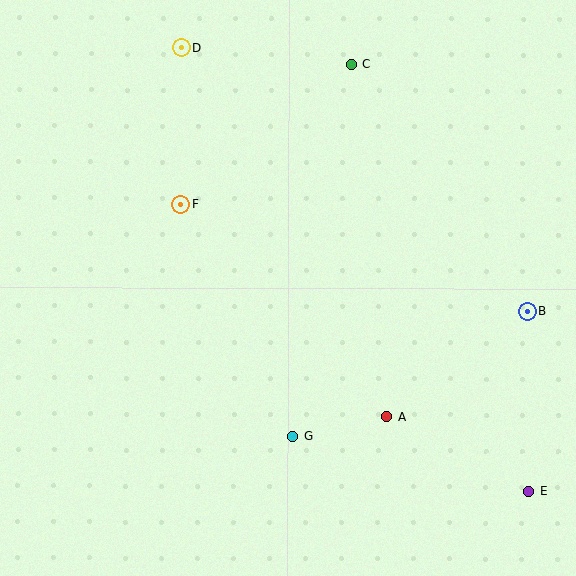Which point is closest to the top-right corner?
Point C is closest to the top-right corner.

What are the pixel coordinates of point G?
Point G is at (292, 436).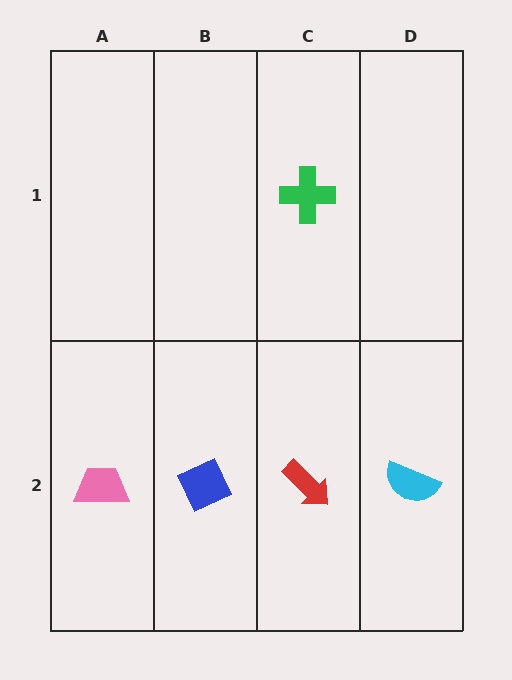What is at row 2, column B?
A blue diamond.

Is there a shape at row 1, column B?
No, that cell is empty.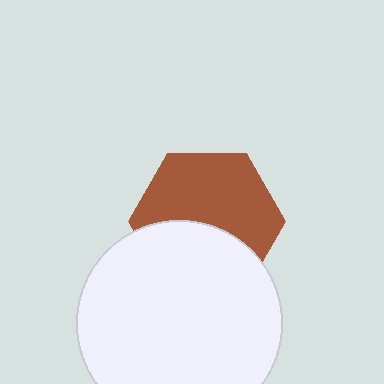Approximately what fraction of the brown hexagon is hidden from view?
Roughly 41% of the brown hexagon is hidden behind the white circle.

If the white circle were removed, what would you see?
You would see the complete brown hexagon.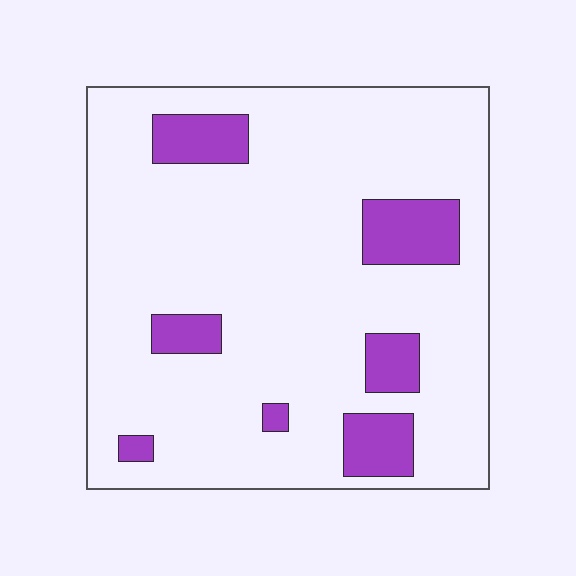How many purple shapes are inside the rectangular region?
7.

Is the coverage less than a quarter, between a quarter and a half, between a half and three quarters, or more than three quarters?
Less than a quarter.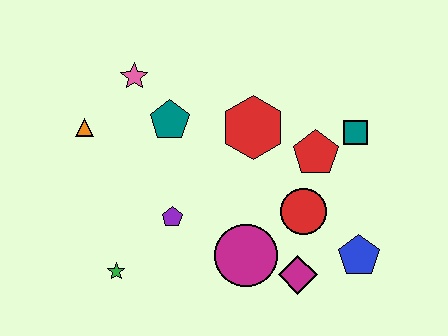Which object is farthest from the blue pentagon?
The orange triangle is farthest from the blue pentagon.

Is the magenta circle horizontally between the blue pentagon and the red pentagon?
No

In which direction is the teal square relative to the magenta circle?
The teal square is above the magenta circle.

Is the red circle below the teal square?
Yes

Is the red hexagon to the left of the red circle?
Yes